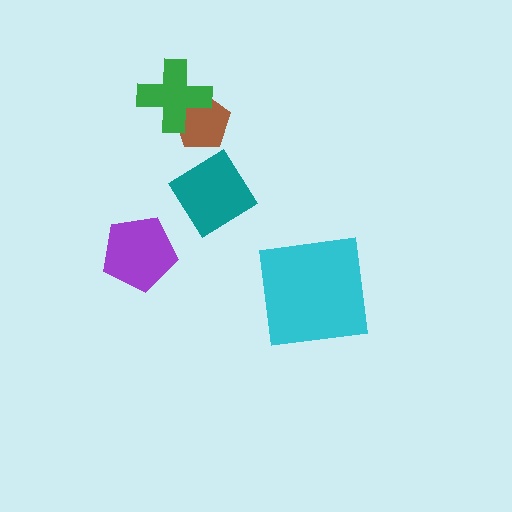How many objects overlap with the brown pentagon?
1 object overlaps with the brown pentagon.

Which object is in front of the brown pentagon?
The green cross is in front of the brown pentagon.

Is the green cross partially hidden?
No, no other shape covers it.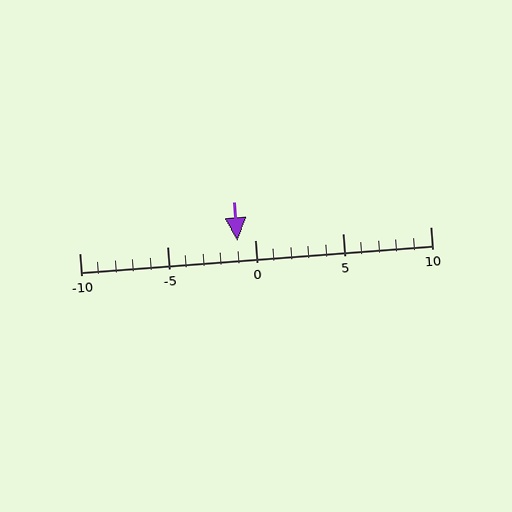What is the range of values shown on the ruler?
The ruler shows values from -10 to 10.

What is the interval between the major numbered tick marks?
The major tick marks are spaced 5 units apart.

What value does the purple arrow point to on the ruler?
The purple arrow points to approximately -1.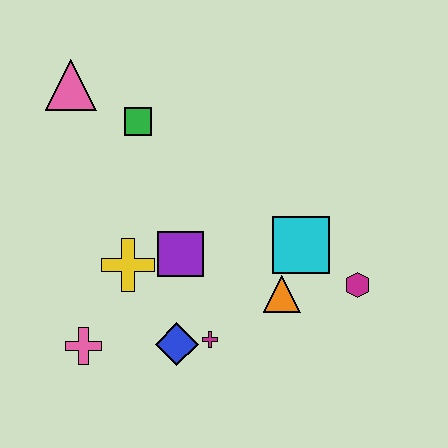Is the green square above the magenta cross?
Yes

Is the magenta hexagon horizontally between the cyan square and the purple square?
No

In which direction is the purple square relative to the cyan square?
The purple square is to the left of the cyan square.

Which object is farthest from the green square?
The magenta hexagon is farthest from the green square.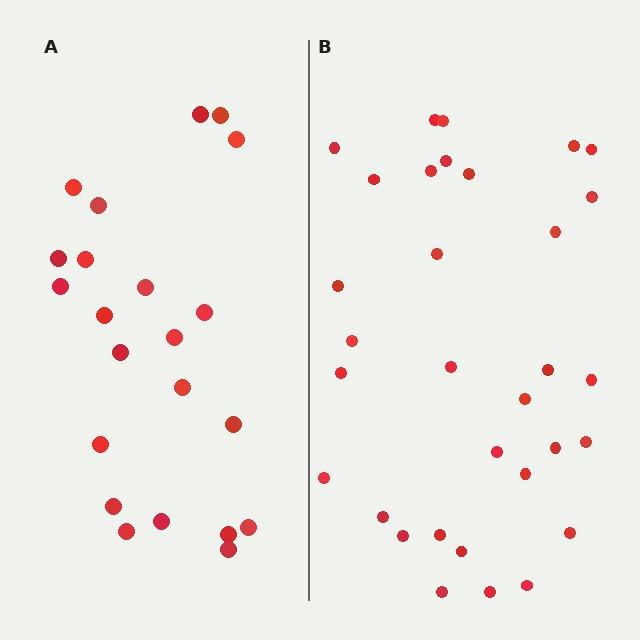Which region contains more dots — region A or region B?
Region B (the right region) has more dots.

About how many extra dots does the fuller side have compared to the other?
Region B has roughly 10 or so more dots than region A.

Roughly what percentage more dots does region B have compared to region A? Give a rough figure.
About 45% more.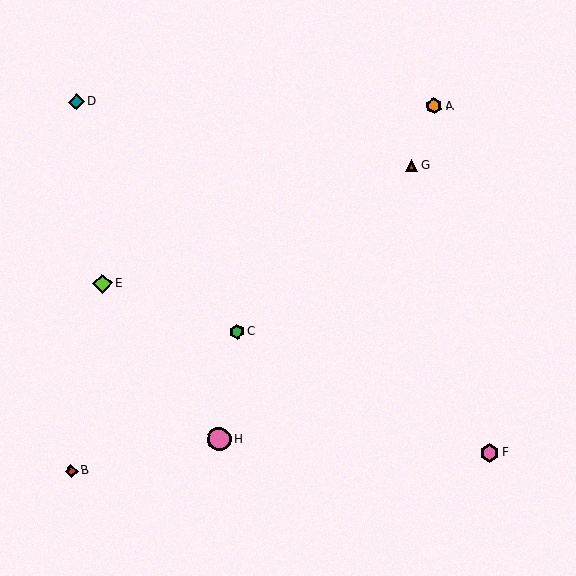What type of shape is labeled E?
Shape E is a lime diamond.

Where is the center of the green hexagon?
The center of the green hexagon is at (237, 332).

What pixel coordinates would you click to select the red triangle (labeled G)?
Click at (412, 166) to select the red triangle G.